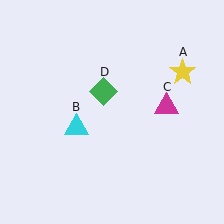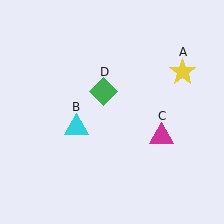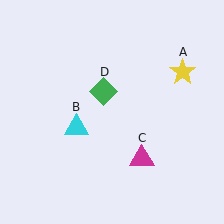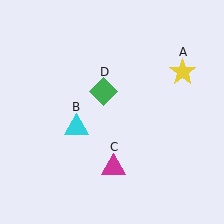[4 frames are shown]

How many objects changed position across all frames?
1 object changed position: magenta triangle (object C).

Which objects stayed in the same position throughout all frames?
Yellow star (object A) and cyan triangle (object B) and green diamond (object D) remained stationary.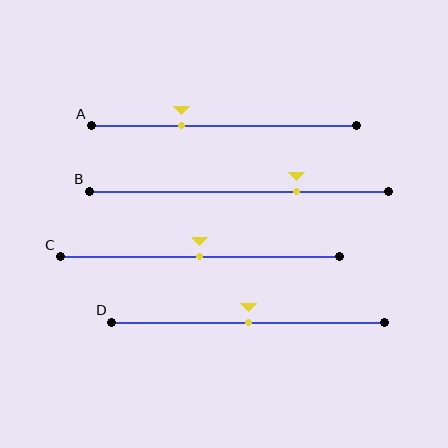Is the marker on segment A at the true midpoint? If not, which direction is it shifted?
No, the marker on segment A is shifted to the left by about 16% of the segment length.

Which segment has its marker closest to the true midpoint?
Segment C has its marker closest to the true midpoint.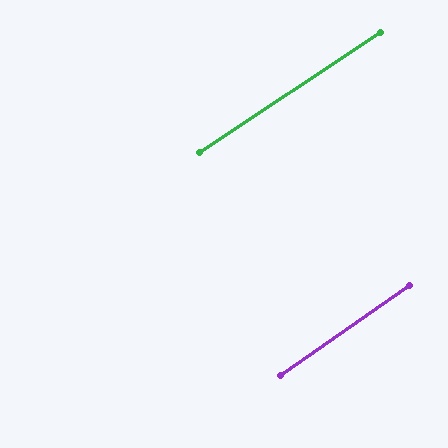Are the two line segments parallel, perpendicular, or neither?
Parallel — their directions differ by only 1.5°.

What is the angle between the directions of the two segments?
Approximately 2 degrees.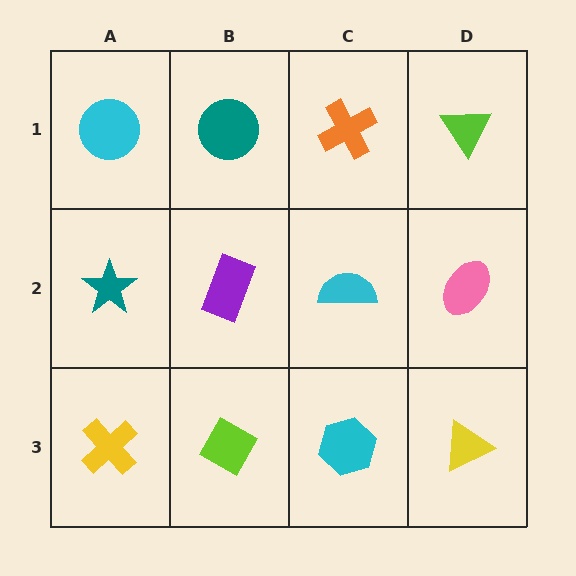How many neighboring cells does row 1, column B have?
3.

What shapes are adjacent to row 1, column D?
A pink ellipse (row 2, column D), an orange cross (row 1, column C).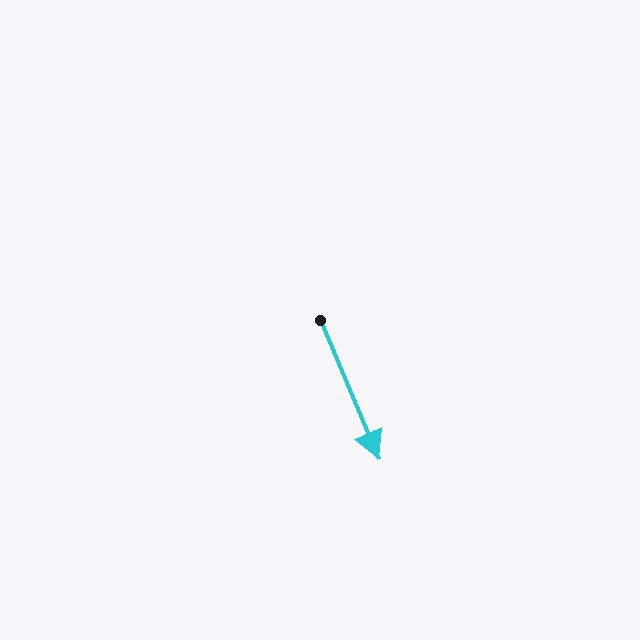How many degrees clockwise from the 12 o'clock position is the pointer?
Approximately 157 degrees.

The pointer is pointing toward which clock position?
Roughly 5 o'clock.